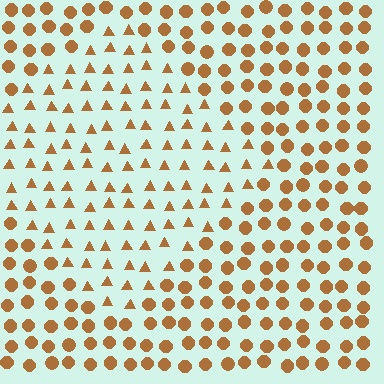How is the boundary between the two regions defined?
The boundary is defined by a change in element shape: triangles inside vs. circles outside. All elements share the same color and spacing.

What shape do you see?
I see a diamond.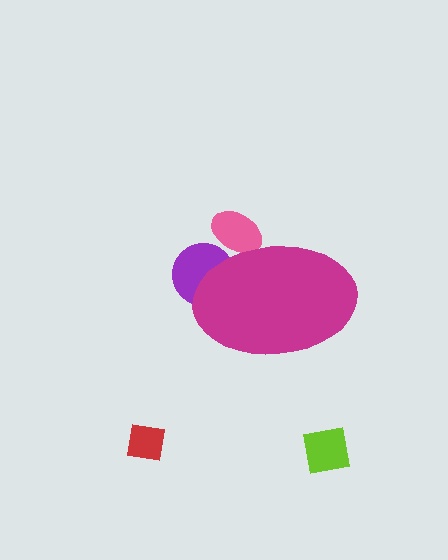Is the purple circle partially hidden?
Yes, the purple circle is partially hidden behind the magenta ellipse.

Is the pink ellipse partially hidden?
Yes, the pink ellipse is partially hidden behind the magenta ellipse.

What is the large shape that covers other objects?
A magenta ellipse.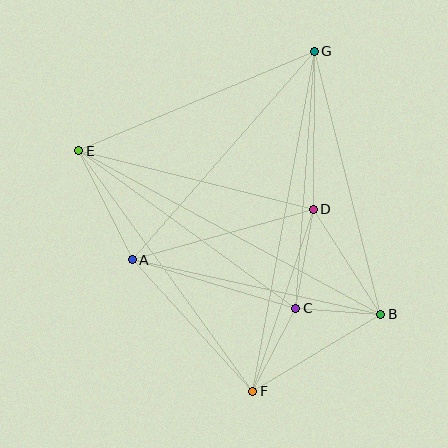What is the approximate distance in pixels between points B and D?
The distance between B and D is approximately 125 pixels.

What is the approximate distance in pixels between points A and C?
The distance between A and C is approximately 171 pixels.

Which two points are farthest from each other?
Points F and G are farthest from each other.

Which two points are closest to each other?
Points B and C are closest to each other.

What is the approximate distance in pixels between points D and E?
The distance between D and E is approximately 242 pixels.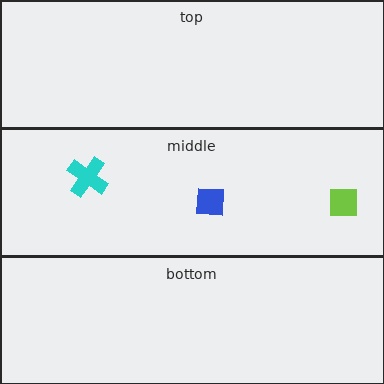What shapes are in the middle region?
The blue square, the lime square, the cyan cross.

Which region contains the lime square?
The middle region.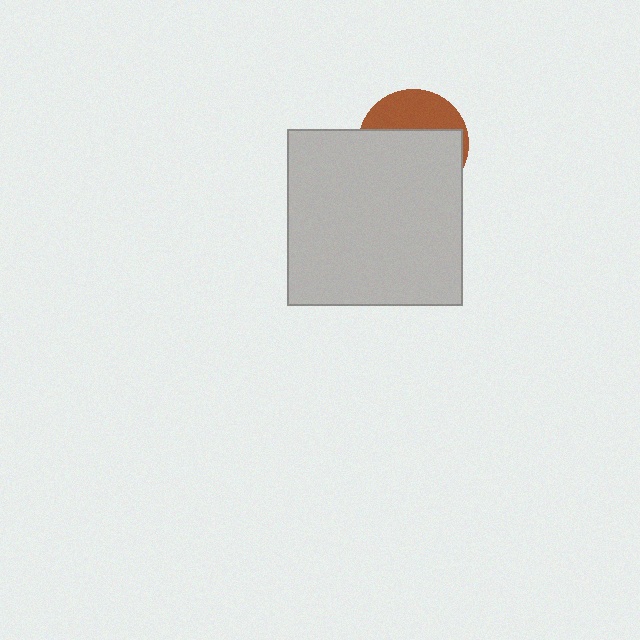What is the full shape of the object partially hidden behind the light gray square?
The partially hidden object is a brown circle.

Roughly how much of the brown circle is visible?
A small part of it is visible (roughly 35%).